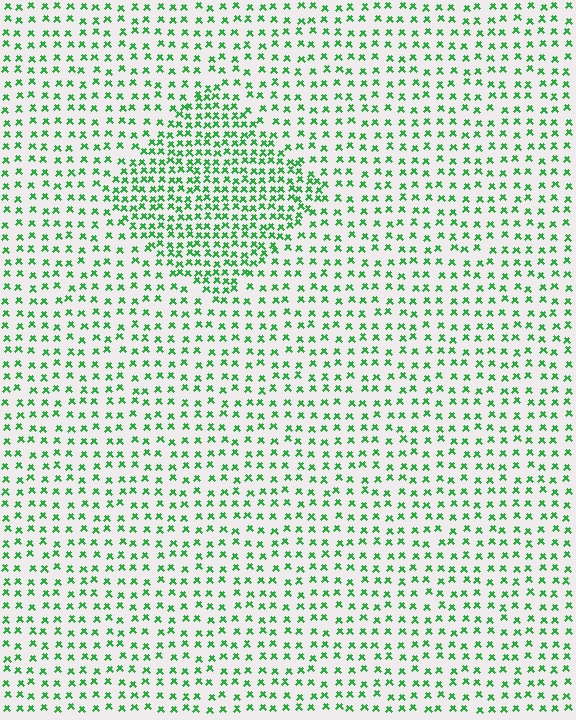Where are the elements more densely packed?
The elements are more densely packed inside the diamond boundary.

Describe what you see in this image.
The image contains small green elements arranged at two different densities. A diamond-shaped region is visible where the elements are more densely packed than the surrounding area.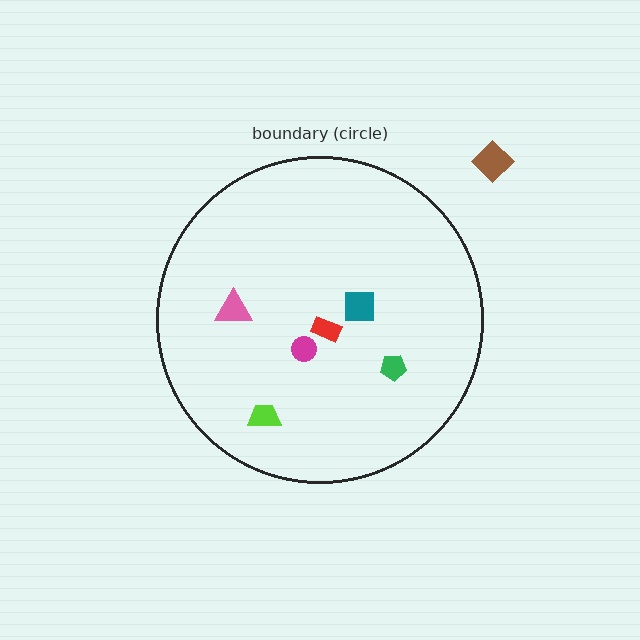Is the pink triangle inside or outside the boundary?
Inside.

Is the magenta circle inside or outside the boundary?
Inside.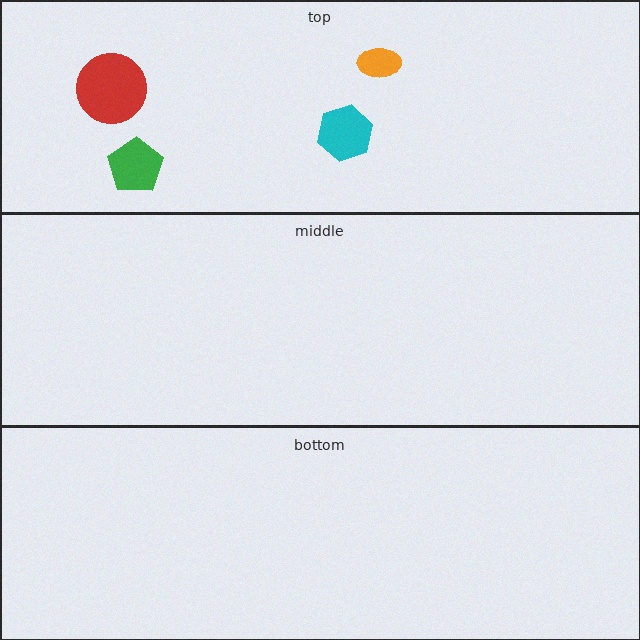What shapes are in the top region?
The green pentagon, the cyan hexagon, the red circle, the orange ellipse.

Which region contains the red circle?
The top region.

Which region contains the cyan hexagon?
The top region.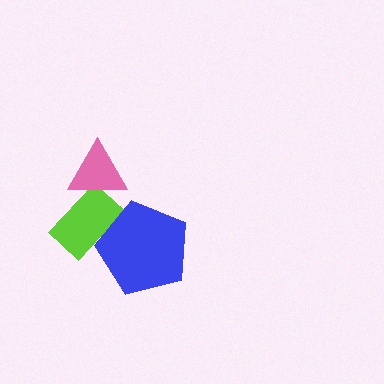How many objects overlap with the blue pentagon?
1 object overlaps with the blue pentagon.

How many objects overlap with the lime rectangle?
2 objects overlap with the lime rectangle.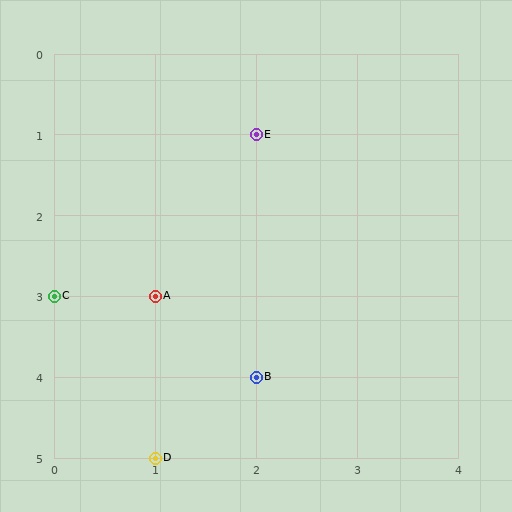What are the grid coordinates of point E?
Point E is at grid coordinates (2, 1).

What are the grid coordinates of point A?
Point A is at grid coordinates (1, 3).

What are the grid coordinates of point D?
Point D is at grid coordinates (1, 5).